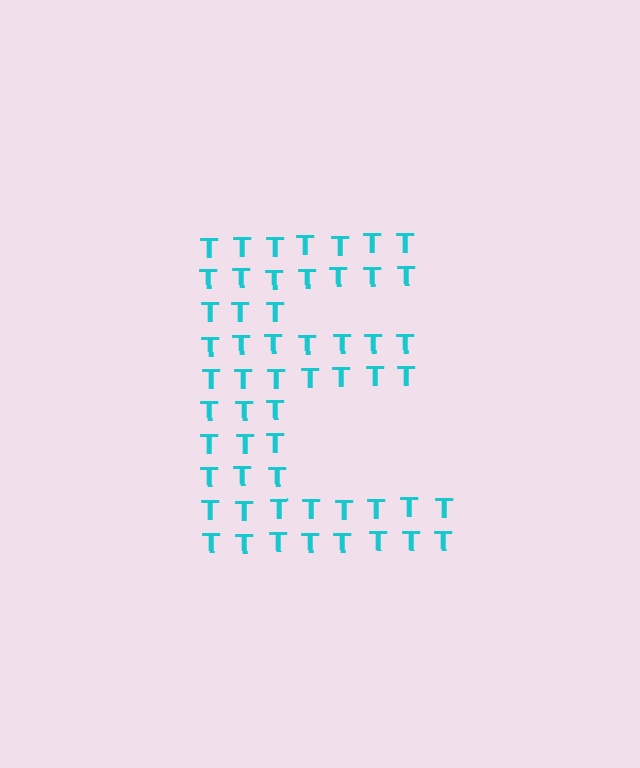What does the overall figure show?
The overall figure shows the letter E.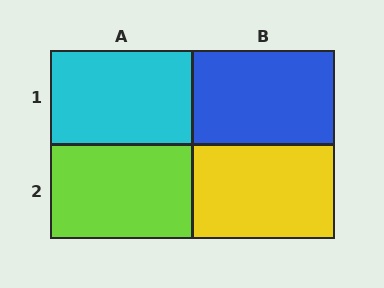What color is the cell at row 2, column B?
Yellow.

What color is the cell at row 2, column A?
Lime.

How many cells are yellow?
1 cell is yellow.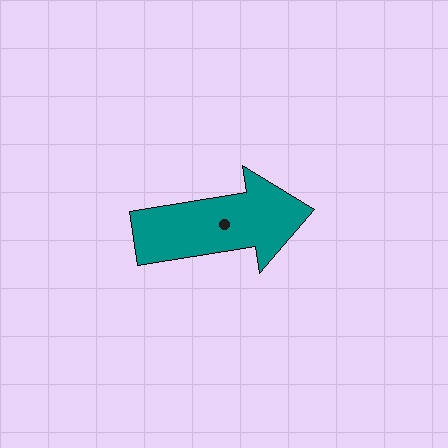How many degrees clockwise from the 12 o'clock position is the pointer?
Approximately 81 degrees.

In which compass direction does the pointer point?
East.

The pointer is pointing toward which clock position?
Roughly 3 o'clock.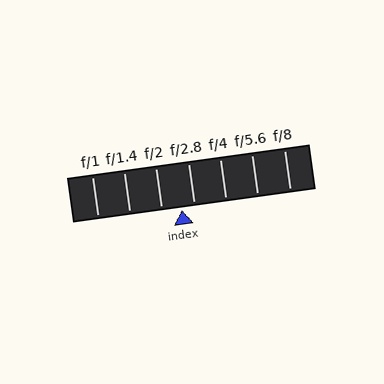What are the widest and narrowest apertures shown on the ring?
The widest aperture shown is f/1 and the narrowest is f/8.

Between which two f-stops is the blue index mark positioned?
The index mark is between f/2 and f/2.8.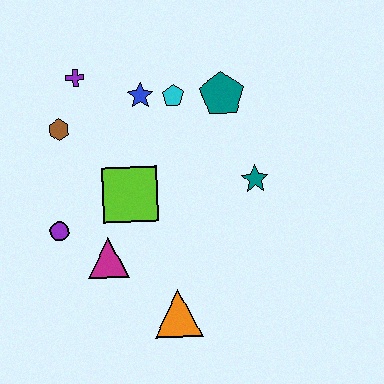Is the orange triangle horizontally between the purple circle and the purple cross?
No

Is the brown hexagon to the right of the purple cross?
No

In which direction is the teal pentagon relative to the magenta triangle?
The teal pentagon is above the magenta triangle.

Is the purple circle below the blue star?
Yes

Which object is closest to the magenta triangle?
The purple circle is closest to the magenta triangle.